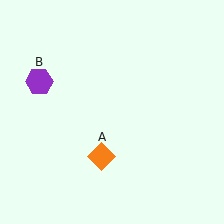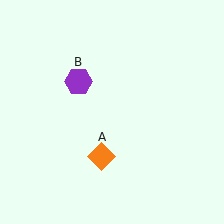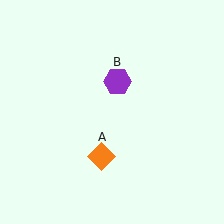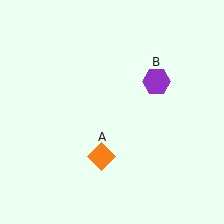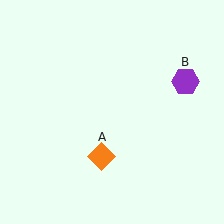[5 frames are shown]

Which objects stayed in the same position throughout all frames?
Orange diamond (object A) remained stationary.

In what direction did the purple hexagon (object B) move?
The purple hexagon (object B) moved right.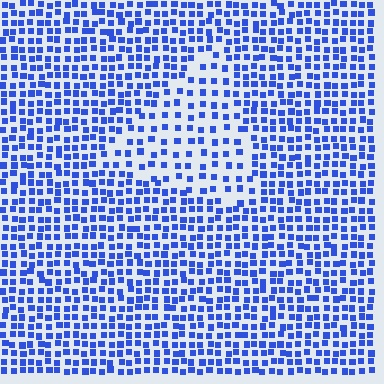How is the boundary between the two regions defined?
The boundary is defined by a change in element density (approximately 1.9x ratio). All elements are the same color, size, and shape.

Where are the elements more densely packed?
The elements are more densely packed outside the triangle boundary.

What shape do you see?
I see a triangle.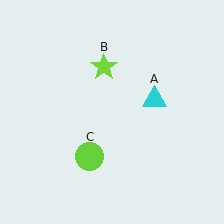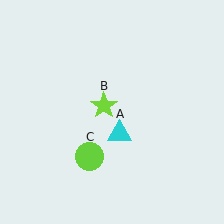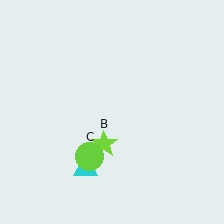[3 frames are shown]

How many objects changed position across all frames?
2 objects changed position: cyan triangle (object A), lime star (object B).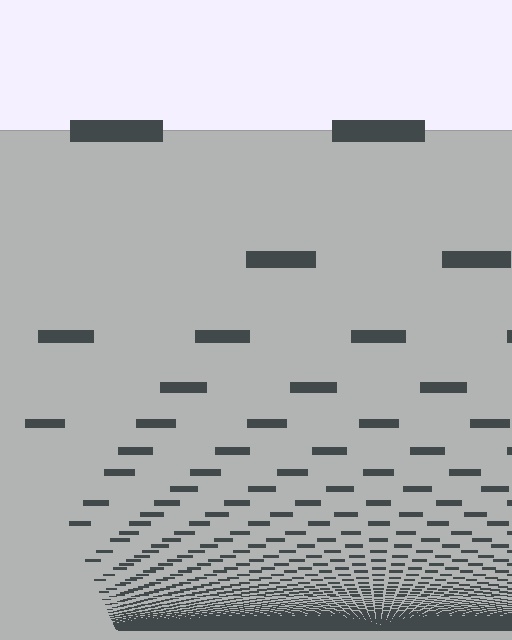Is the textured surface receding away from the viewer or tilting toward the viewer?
The surface appears to tilt toward the viewer. Texture elements get larger and sparser toward the top.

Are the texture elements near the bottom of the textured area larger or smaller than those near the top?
Smaller. The gradient is inverted — elements near the bottom are smaller and denser.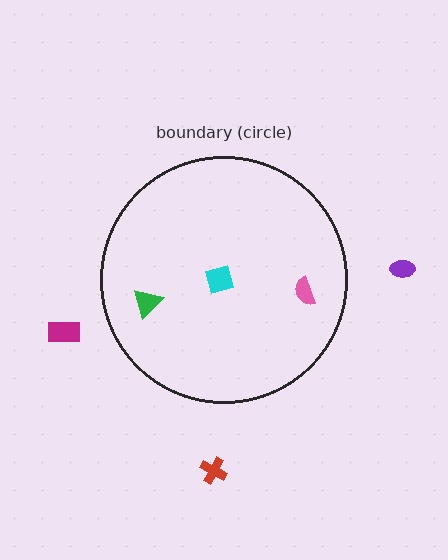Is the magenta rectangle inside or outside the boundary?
Outside.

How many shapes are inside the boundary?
3 inside, 3 outside.